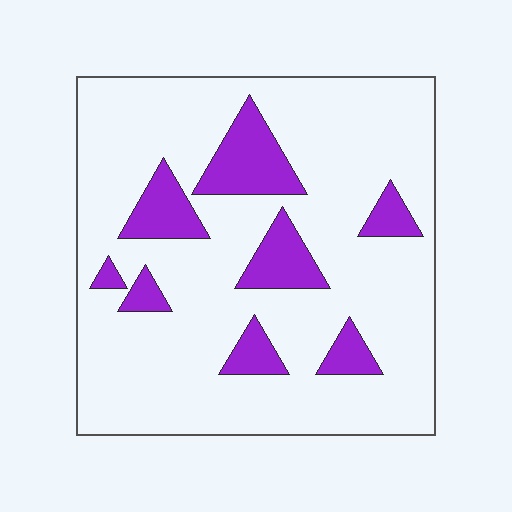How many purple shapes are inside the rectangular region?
8.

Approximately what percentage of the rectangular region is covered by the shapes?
Approximately 15%.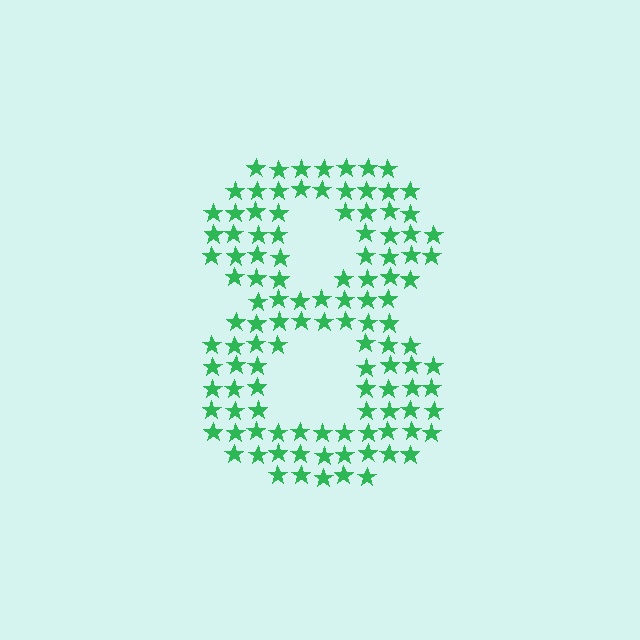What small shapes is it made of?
It is made of small stars.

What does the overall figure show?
The overall figure shows the digit 8.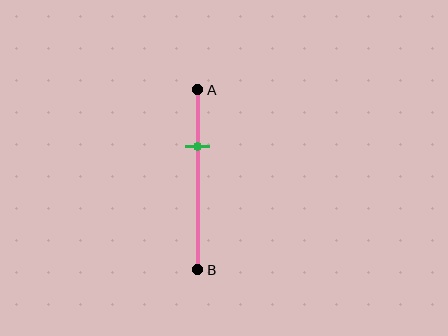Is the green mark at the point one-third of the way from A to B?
Yes, the mark is approximately at the one-third point.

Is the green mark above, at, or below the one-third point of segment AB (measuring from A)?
The green mark is approximately at the one-third point of segment AB.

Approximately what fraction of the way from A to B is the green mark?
The green mark is approximately 30% of the way from A to B.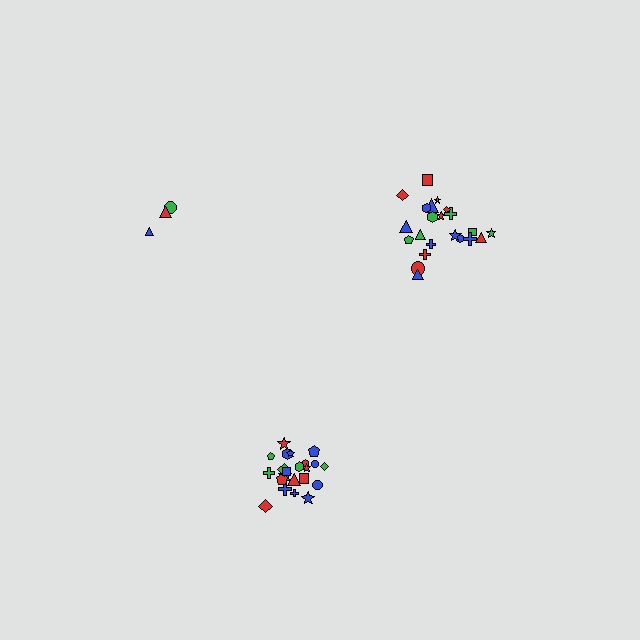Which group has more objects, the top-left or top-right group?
The top-right group.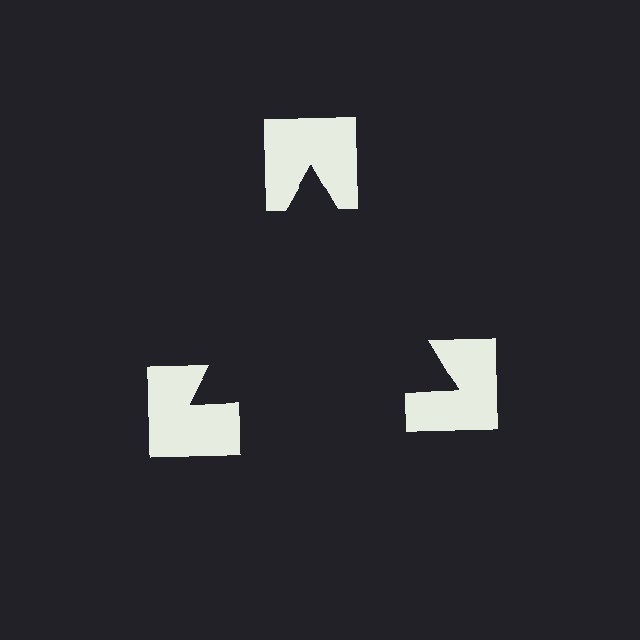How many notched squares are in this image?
There are 3 — one at each vertex of the illusory triangle.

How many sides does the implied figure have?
3 sides.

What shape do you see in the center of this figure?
An illusory triangle — its edges are inferred from the aligned wedge cuts in the notched squares, not physically drawn.